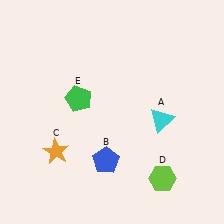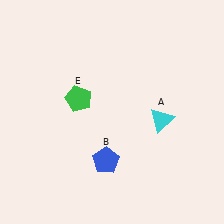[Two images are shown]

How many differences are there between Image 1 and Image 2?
There are 2 differences between the two images.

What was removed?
The lime hexagon (D), the orange star (C) were removed in Image 2.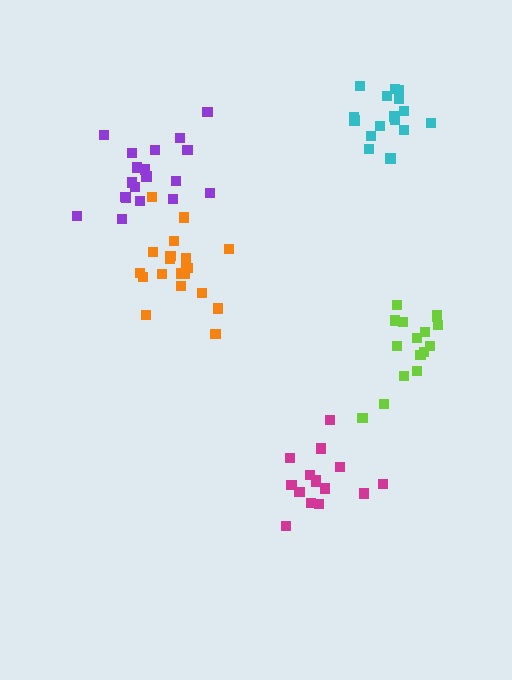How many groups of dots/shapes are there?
There are 5 groups.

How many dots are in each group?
Group 1: 15 dots, Group 2: 16 dots, Group 3: 20 dots, Group 4: 16 dots, Group 5: 19 dots (86 total).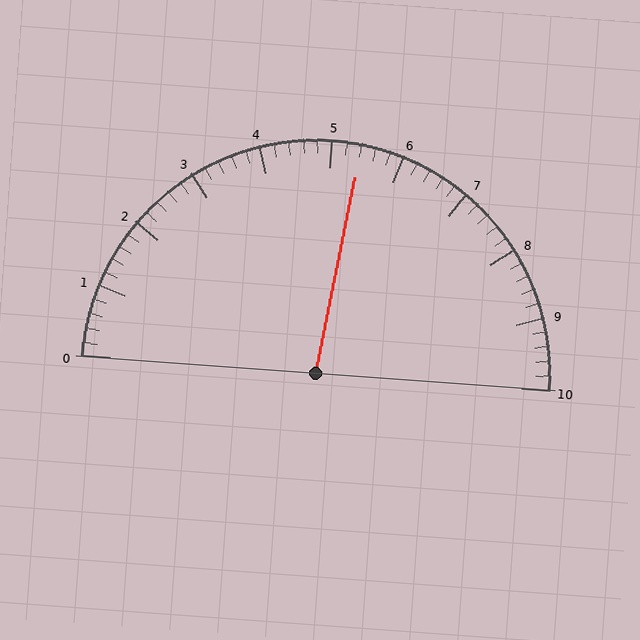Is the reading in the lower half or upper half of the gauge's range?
The reading is in the upper half of the range (0 to 10).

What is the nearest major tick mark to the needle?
The nearest major tick mark is 5.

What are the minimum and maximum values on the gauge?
The gauge ranges from 0 to 10.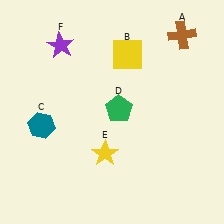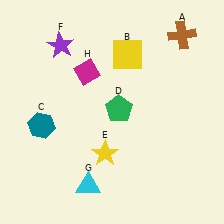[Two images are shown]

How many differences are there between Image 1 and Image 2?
There are 2 differences between the two images.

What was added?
A cyan triangle (G), a magenta diamond (H) were added in Image 2.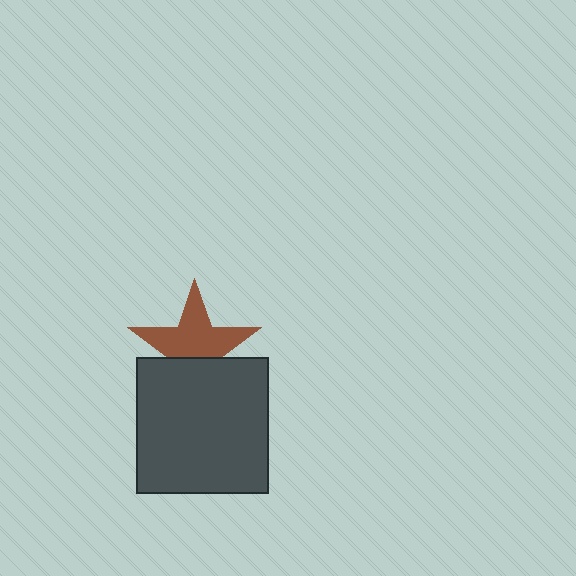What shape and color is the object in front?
The object in front is a dark gray rectangle.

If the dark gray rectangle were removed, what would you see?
You would see the complete brown star.